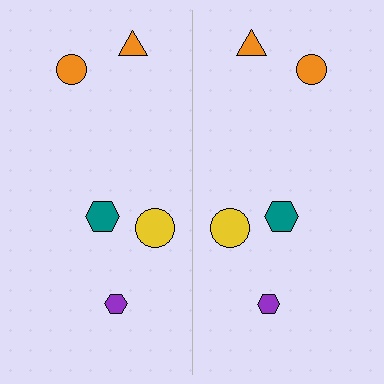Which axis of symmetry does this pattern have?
The pattern has a vertical axis of symmetry running through the center of the image.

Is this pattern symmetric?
Yes, this pattern has bilateral (reflection) symmetry.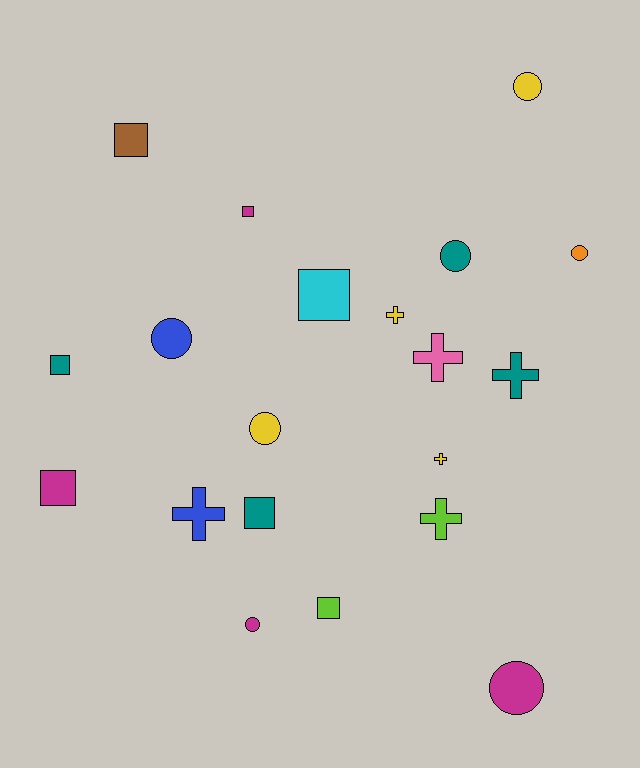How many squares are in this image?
There are 7 squares.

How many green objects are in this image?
There are no green objects.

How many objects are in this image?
There are 20 objects.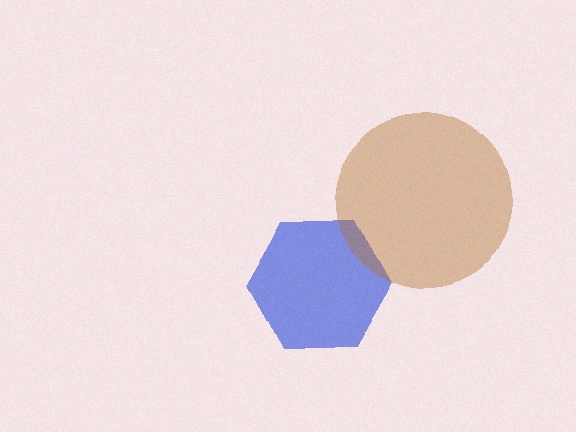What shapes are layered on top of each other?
The layered shapes are: a blue hexagon, a brown circle.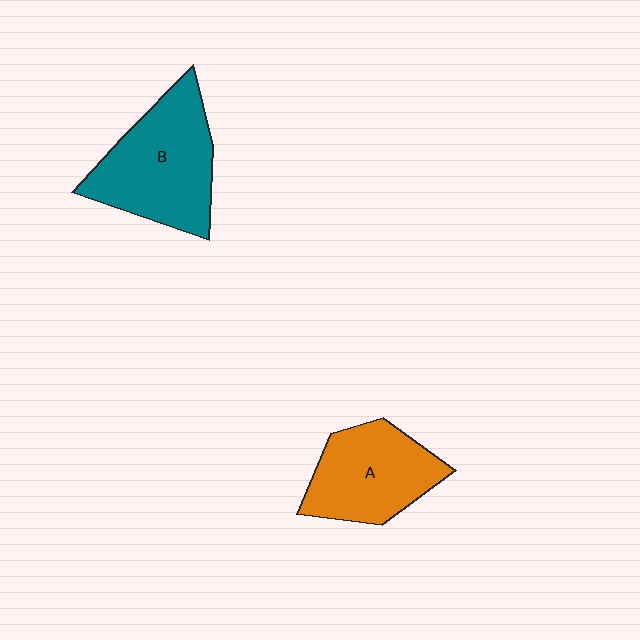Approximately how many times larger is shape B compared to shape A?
Approximately 1.2 times.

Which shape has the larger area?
Shape B (teal).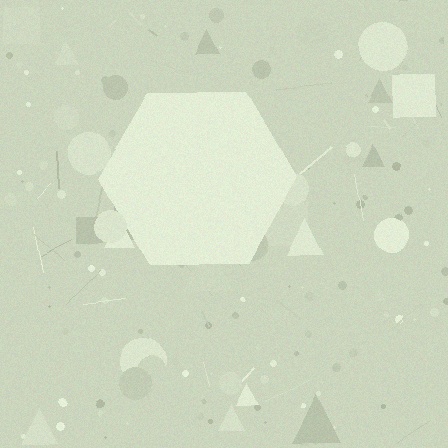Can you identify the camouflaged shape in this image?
The camouflaged shape is a hexagon.